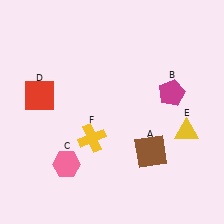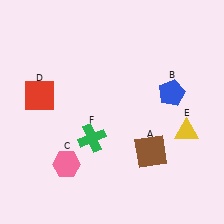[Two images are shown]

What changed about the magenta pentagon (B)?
In Image 1, B is magenta. In Image 2, it changed to blue.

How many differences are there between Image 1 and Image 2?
There are 2 differences between the two images.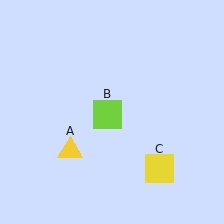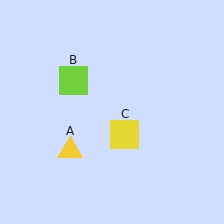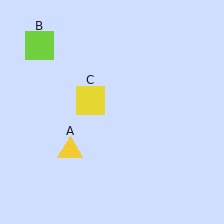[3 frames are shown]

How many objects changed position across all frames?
2 objects changed position: lime square (object B), yellow square (object C).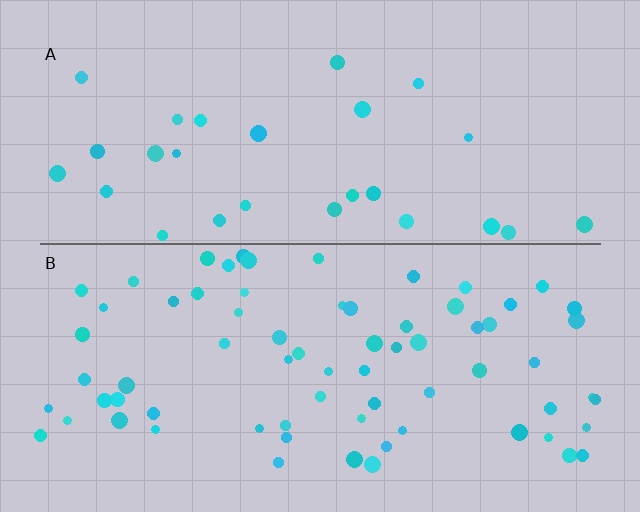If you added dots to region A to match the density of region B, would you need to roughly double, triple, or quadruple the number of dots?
Approximately triple.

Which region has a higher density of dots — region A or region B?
B (the bottom).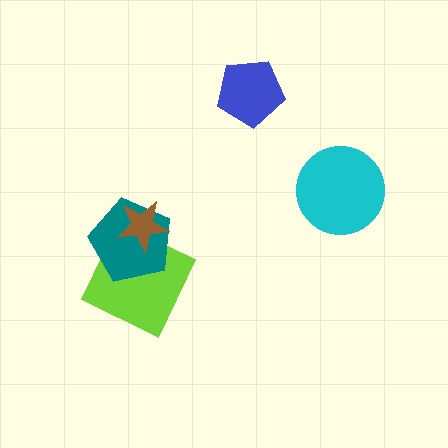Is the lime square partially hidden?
Yes, it is partially covered by another shape.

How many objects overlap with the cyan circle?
0 objects overlap with the cyan circle.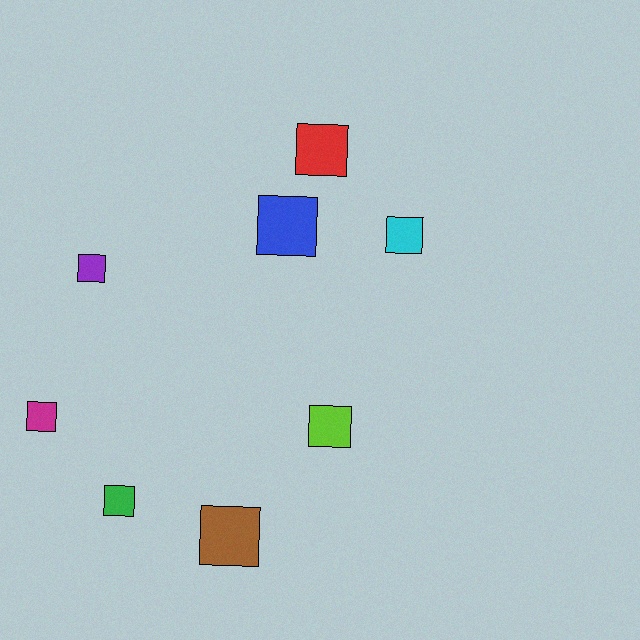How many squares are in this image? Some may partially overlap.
There are 8 squares.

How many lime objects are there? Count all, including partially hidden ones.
There is 1 lime object.